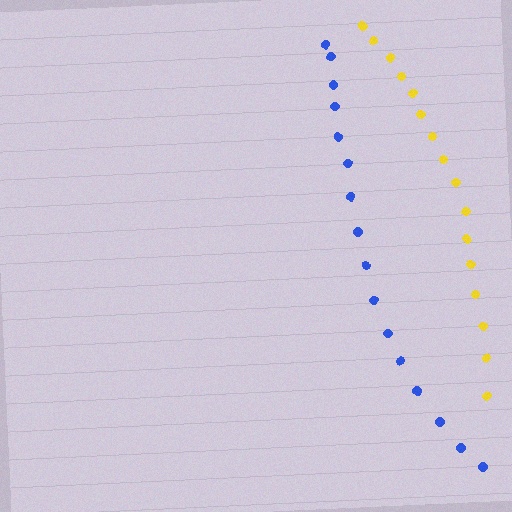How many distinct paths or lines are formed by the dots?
There are 2 distinct paths.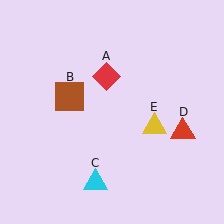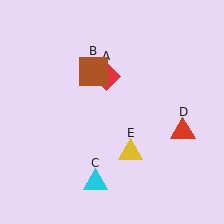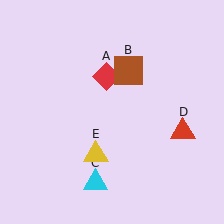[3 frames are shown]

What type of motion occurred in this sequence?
The brown square (object B), yellow triangle (object E) rotated clockwise around the center of the scene.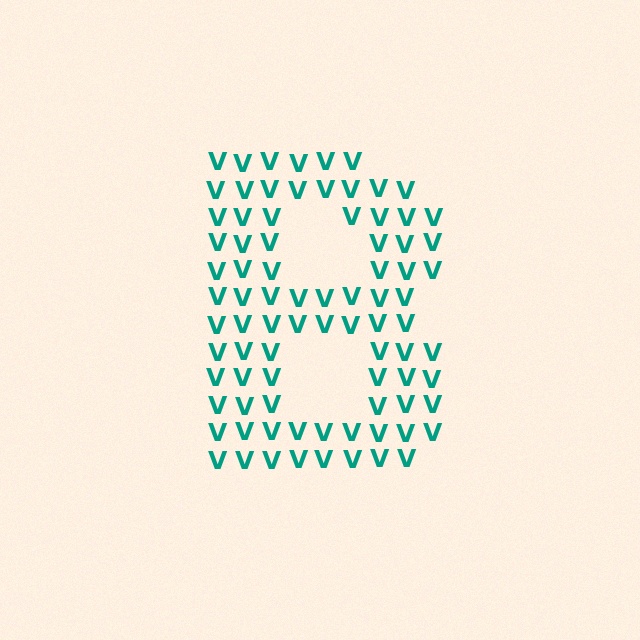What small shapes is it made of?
It is made of small letter V's.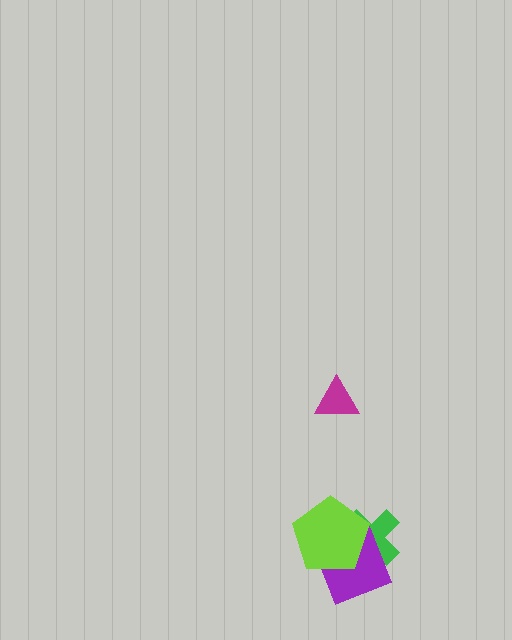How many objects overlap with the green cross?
2 objects overlap with the green cross.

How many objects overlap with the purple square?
2 objects overlap with the purple square.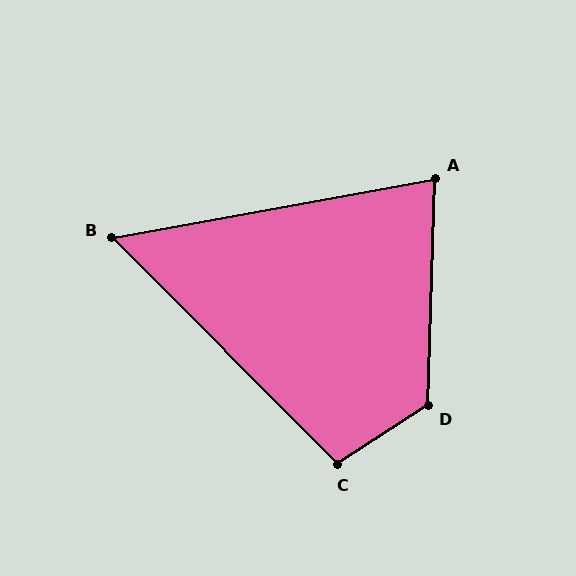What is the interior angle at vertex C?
Approximately 102 degrees (obtuse).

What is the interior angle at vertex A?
Approximately 78 degrees (acute).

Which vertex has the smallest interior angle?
B, at approximately 56 degrees.